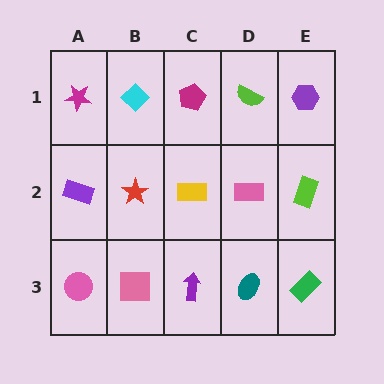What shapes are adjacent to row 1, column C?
A yellow rectangle (row 2, column C), a cyan diamond (row 1, column B), a lime semicircle (row 1, column D).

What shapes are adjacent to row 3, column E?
A lime rectangle (row 2, column E), a teal ellipse (row 3, column D).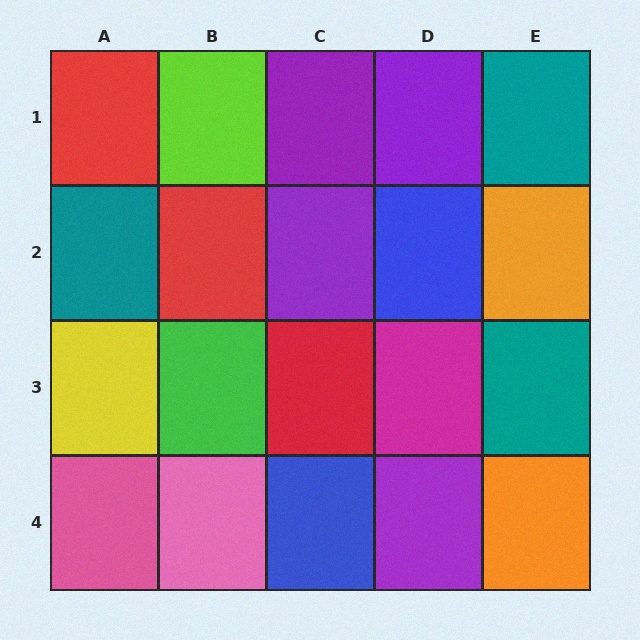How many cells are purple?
4 cells are purple.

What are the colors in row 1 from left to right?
Red, lime, purple, purple, teal.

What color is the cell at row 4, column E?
Orange.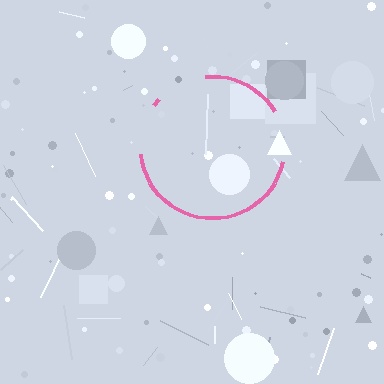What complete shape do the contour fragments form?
The contour fragments form a circle.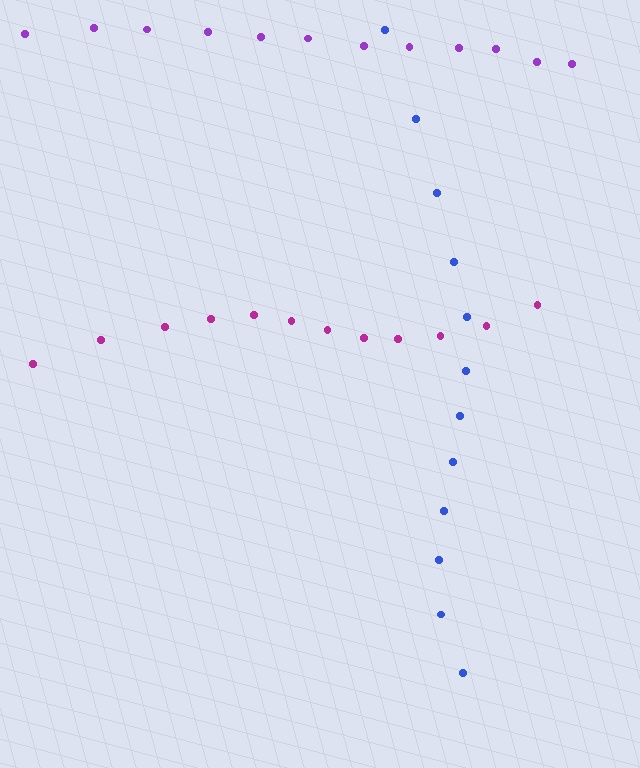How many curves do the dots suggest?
There are 3 distinct paths.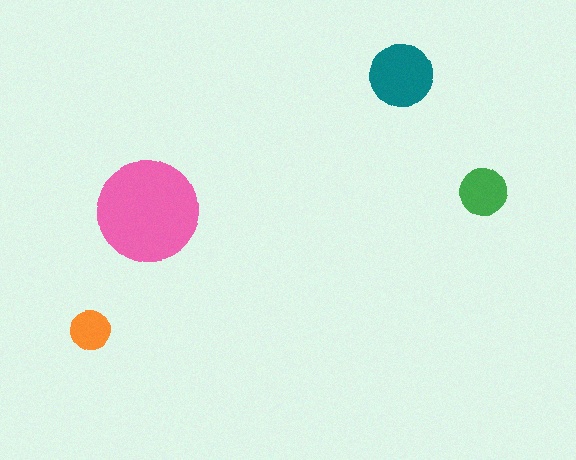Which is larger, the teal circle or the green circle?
The teal one.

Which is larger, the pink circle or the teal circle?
The pink one.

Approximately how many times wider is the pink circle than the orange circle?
About 2.5 times wider.